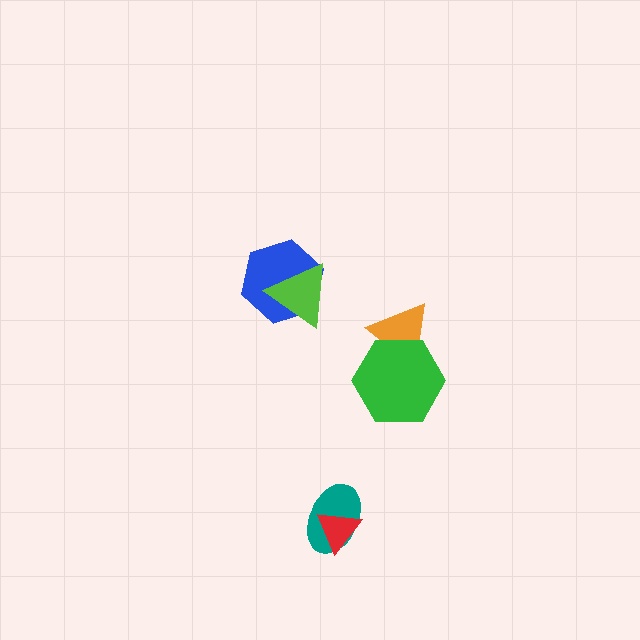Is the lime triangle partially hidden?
No, no other shape covers it.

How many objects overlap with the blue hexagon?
1 object overlaps with the blue hexagon.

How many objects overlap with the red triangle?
1 object overlaps with the red triangle.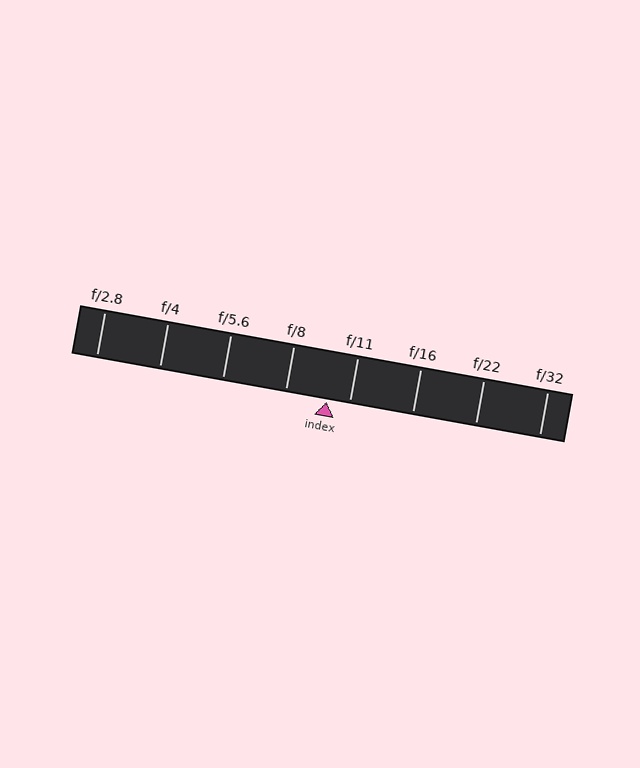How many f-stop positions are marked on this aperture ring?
There are 8 f-stop positions marked.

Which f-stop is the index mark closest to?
The index mark is closest to f/11.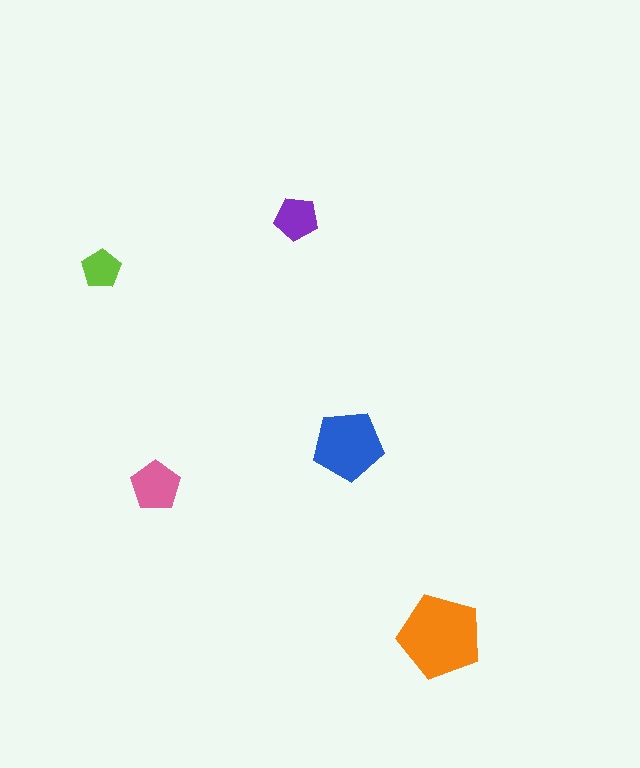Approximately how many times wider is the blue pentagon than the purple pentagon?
About 1.5 times wider.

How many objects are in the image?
There are 5 objects in the image.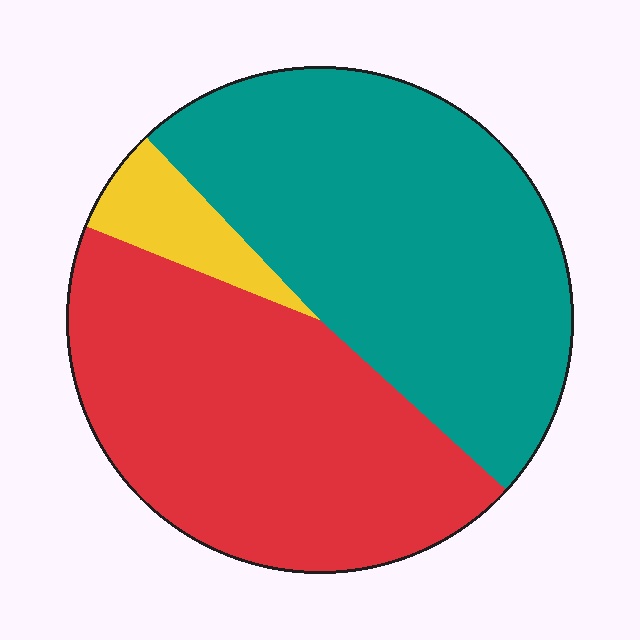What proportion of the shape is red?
Red covers about 45% of the shape.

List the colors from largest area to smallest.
From largest to smallest: teal, red, yellow.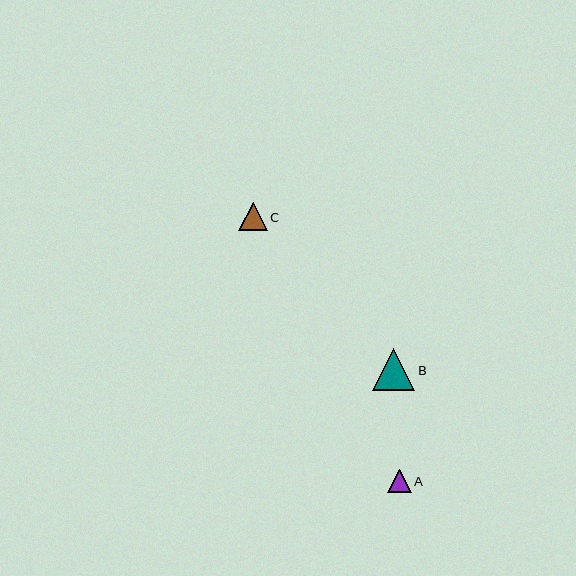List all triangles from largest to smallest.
From largest to smallest: B, C, A.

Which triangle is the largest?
Triangle B is the largest with a size of approximately 42 pixels.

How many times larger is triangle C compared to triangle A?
Triangle C is approximately 1.2 times the size of triangle A.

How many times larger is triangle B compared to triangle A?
Triangle B is approximately 1.8 times the size of triangle A.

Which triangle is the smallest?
Triangle A is the smallest with a size of approximately 24 pixels.